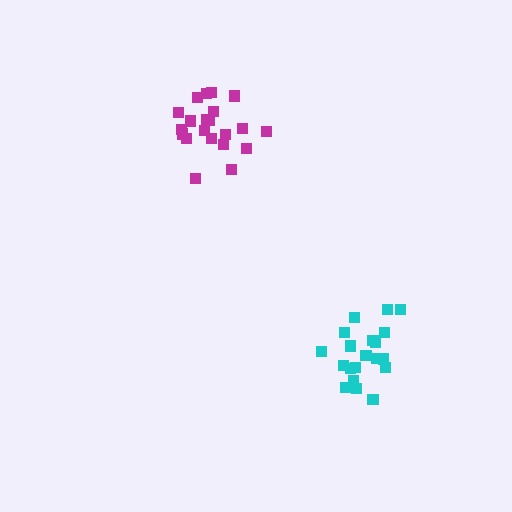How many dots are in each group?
Group 1: 21 dots, Group 2: 20 dots (41 total).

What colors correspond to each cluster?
The clusters are colored: magenta, cyan.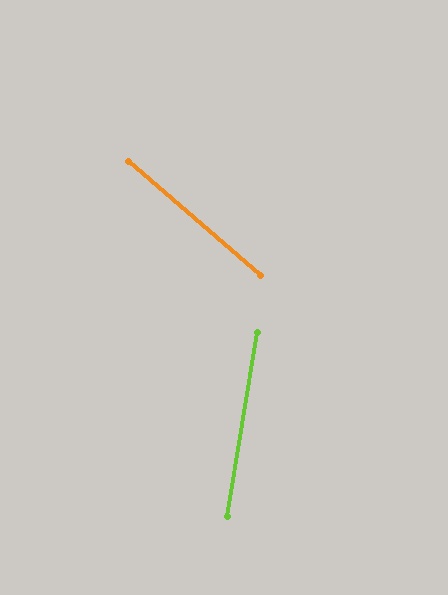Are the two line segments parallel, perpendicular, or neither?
Neither parallel nor perpendicular — they differ by about 58°.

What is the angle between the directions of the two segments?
Approximately 58 degrees.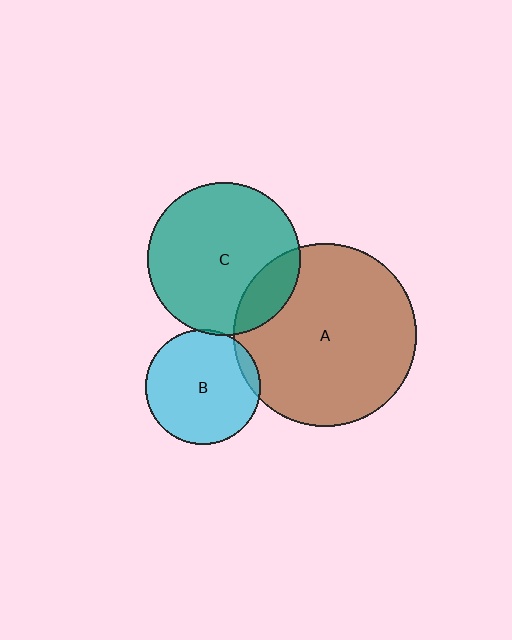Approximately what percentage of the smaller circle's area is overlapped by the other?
Approximately 5%.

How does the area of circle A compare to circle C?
Approximately 1.4 times.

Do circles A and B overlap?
Yes.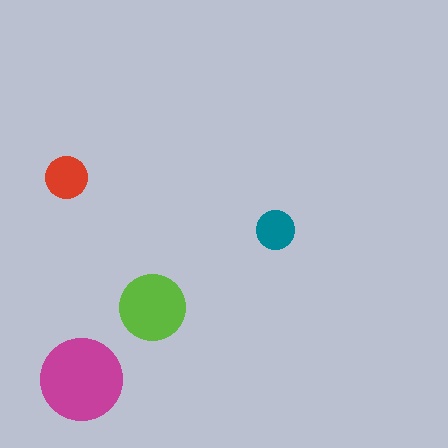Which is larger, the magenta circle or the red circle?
The magenta one.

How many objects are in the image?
There are 4 objects in the image.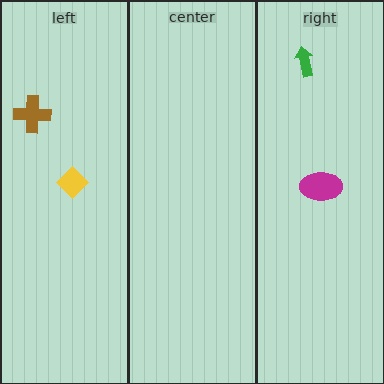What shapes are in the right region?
The green arrow, the magenta ellipse.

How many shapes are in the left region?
2.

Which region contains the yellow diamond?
The left region.